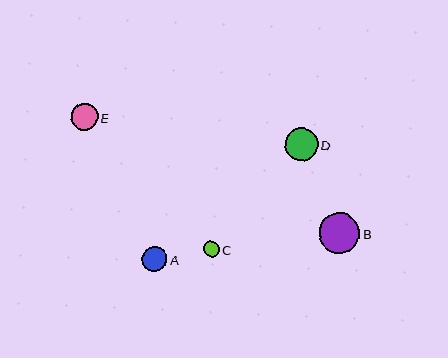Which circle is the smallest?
Circle C is the smallest with a size of approximately 16 pixels.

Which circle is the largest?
Circle B is the largest with a size of approximately 40 pixels.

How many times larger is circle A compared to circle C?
Circle A is approximately 1.6 times the size of circle C.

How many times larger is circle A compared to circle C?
Circle A is approximately 1.6 times the size of circle C.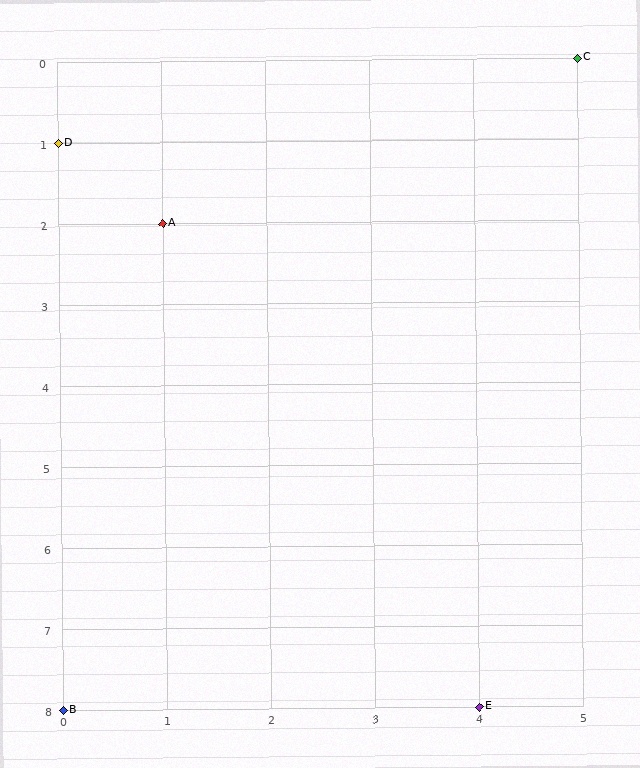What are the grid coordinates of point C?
Point C is at grid coordinates (5, 0).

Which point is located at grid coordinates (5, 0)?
Point C is at (5, 0).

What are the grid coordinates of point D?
Point D is at grid coordinates (0, 1).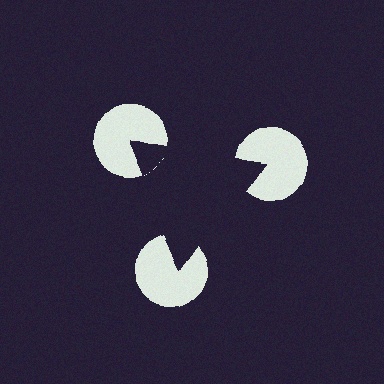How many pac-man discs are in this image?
There are 3 — one at each vertex of the illusory triangle.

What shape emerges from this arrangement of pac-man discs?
An illusory triangle — its edges are inferred from the aligned wedge cuts in the pac-man discs, not physically drawn.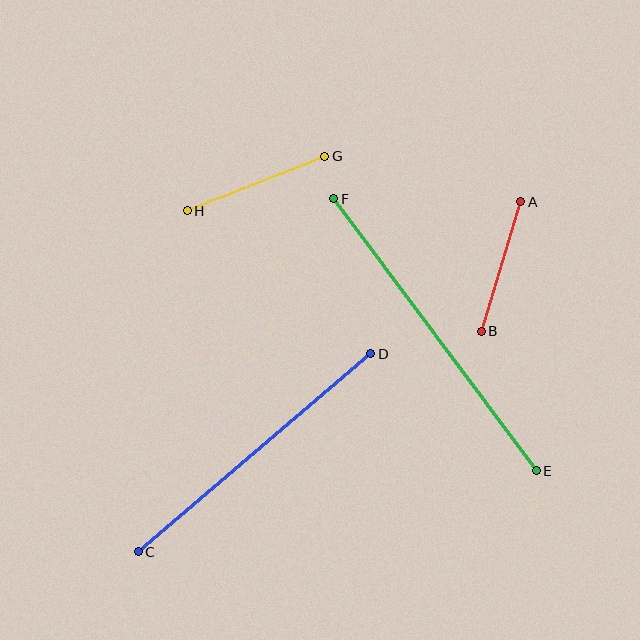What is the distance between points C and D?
The distance is approximately 305 pixels.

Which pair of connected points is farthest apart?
Points E and F are farthest apart.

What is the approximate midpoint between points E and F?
The midpoint is at approximately (435, 335) pixels.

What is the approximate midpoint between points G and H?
The midpoint is at approximately (256, 183) pixels.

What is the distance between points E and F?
The distance is approximately 339 pixels.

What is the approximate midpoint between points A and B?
The midpoint is at approximately (501, 267) pixels.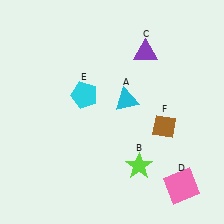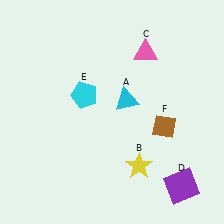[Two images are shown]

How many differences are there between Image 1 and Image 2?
There are 3 differences between the two images.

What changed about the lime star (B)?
In Image 1, B is lime. In Image 2, it changed to yellow.